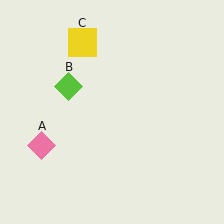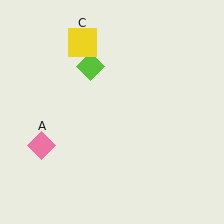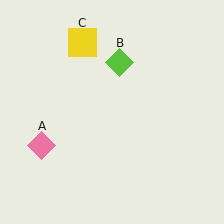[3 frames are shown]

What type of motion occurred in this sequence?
The lime diamond (object B) rotated clockwise around the center of the scene.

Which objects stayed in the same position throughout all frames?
Pink diamond (object A) and yellow square (object C) remained stationary.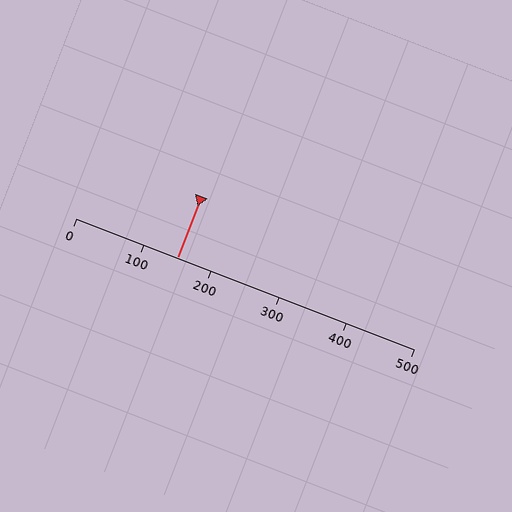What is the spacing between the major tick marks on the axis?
The major ticks are spaced 100 apart.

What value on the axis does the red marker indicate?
The marker indicates approximately 150.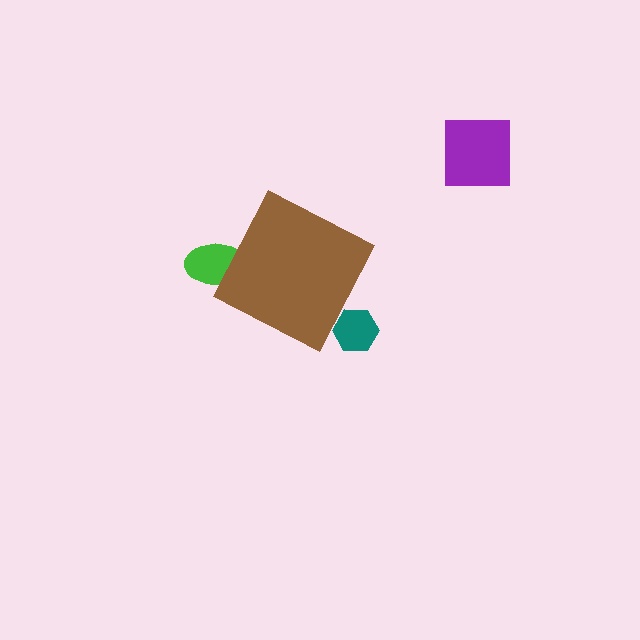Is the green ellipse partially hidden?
Yes, the green ellipse is partially hidden behind the brown diamond.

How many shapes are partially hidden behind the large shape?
2 shapes are partially hidden.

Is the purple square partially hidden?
No, the purple square is fully visible.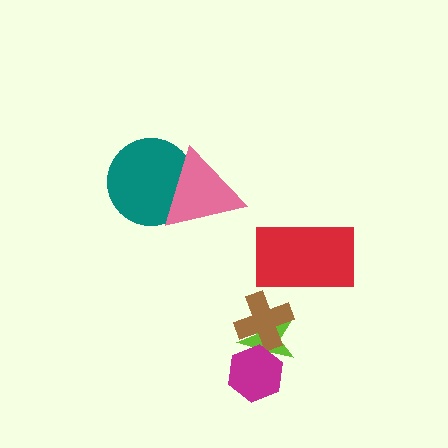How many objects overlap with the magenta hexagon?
1 object overlaps with the magenta hexagon.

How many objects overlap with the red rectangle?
0 objects overlap with the red rectangle.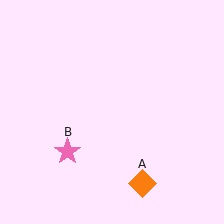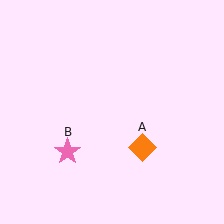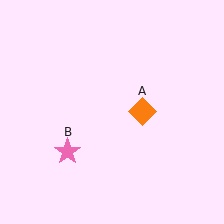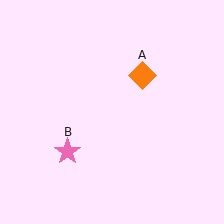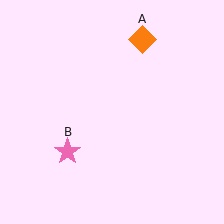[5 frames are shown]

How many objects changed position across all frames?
1 object changed position: orange diamond (object A).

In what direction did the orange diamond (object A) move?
The orange diamond (object A) moved up.